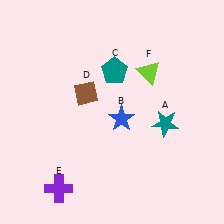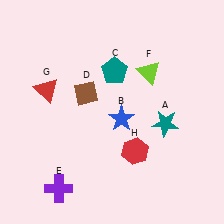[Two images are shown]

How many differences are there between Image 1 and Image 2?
There are 2 differences between the two images.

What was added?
A red triangle (G), a red hexagon (H) were added in Image 2.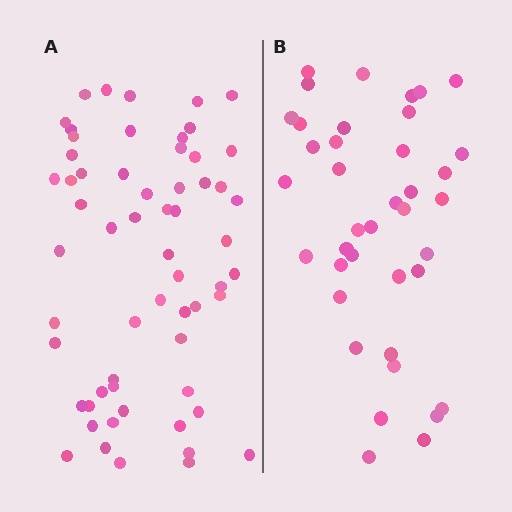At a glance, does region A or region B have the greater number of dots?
Region A (the left region) has more dots.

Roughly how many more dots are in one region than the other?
Region A has approximately 20 more dots than region B.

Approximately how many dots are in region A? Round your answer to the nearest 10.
About 60 dots.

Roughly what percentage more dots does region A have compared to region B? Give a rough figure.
About 55% more.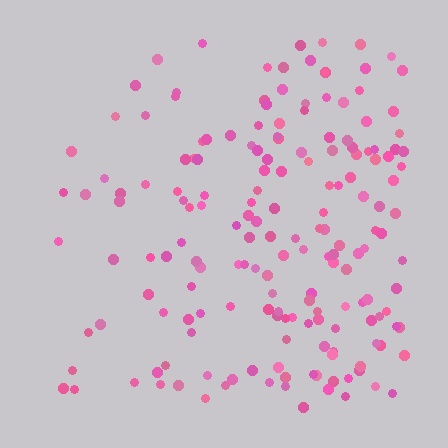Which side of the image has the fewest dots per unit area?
The left.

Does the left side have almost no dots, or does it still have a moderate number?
Still a moderate number, just noticeably fewer than the right.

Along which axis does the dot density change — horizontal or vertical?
Horizontal.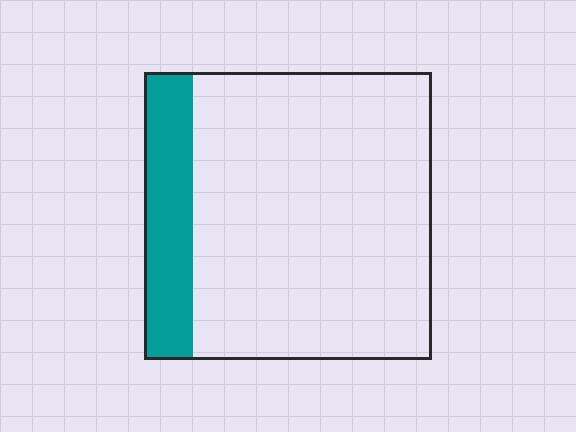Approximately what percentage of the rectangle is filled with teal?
Approximately 15%.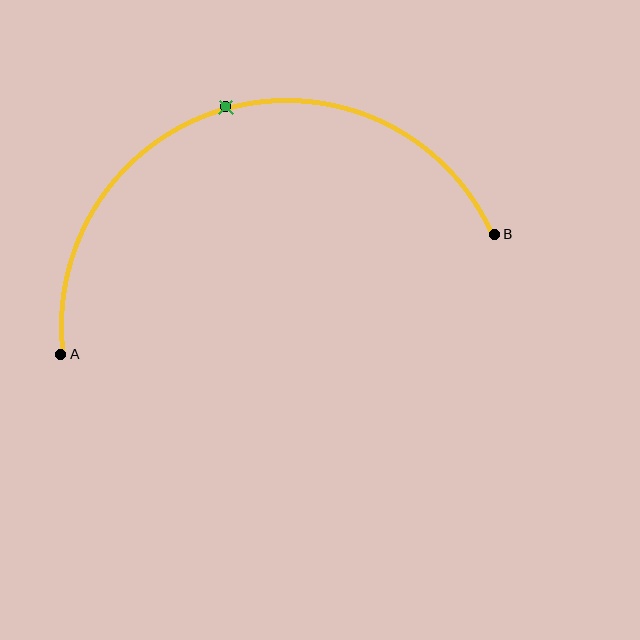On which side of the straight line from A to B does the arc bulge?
The arc bulges above the straight line connecting A and B.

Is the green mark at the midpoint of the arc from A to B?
Yes. The green mark lies on the arc at equal arc-length from both A and B — it is the arc midpoint.